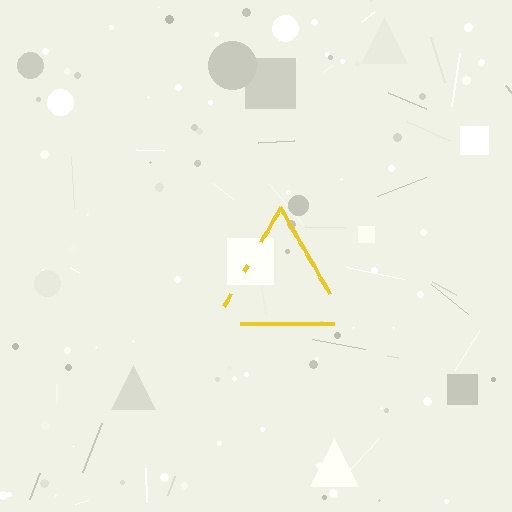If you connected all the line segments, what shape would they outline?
They would outline a triangle.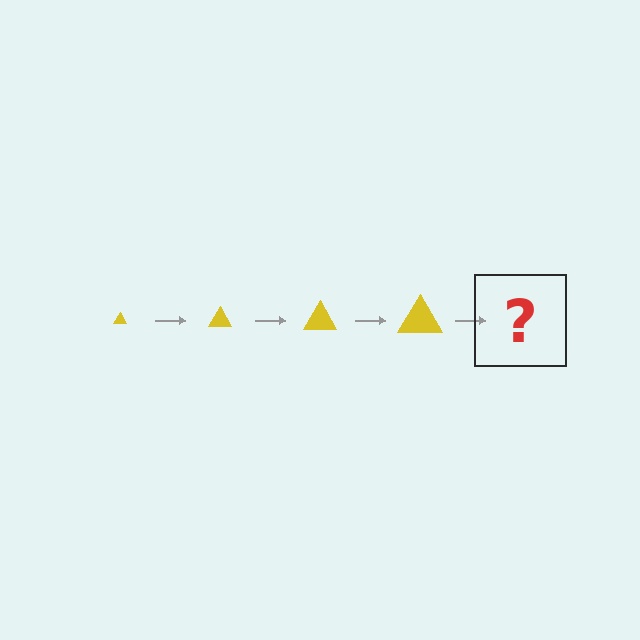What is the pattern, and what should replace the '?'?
The pattern is that the triangle gets progressively larger each step. The '?' should be a yellow triangle, larger than the previous one.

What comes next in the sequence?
The next element should be a yellow triangle, larger than the previous one.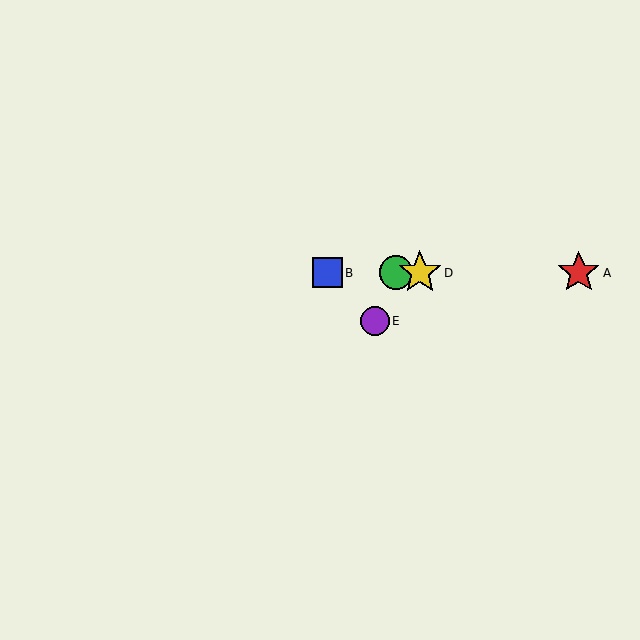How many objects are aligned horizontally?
4 objects (A, B, C, D) are aligned horizontally.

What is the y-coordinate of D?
Object D is at y≈273.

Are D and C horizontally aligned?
Yes, both are at y≈273.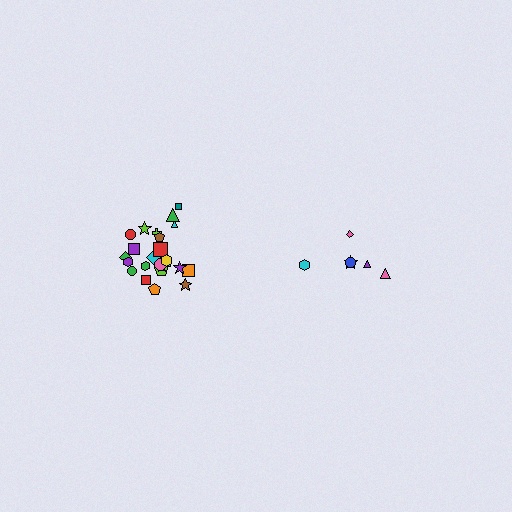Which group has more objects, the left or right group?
The left group.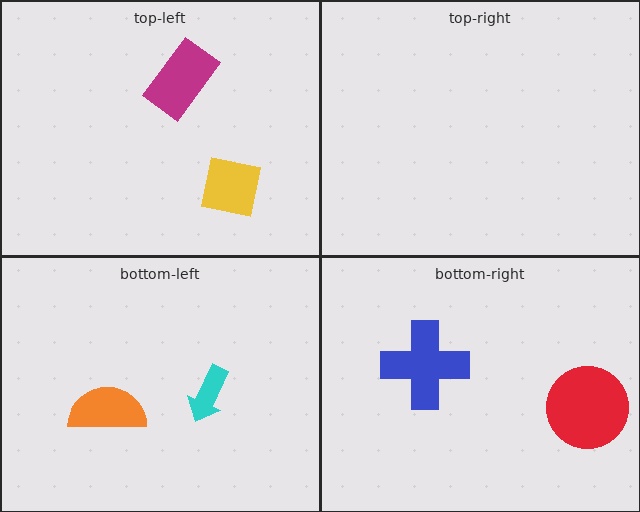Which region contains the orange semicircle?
The bottom-left region.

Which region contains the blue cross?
The bottom-right region.